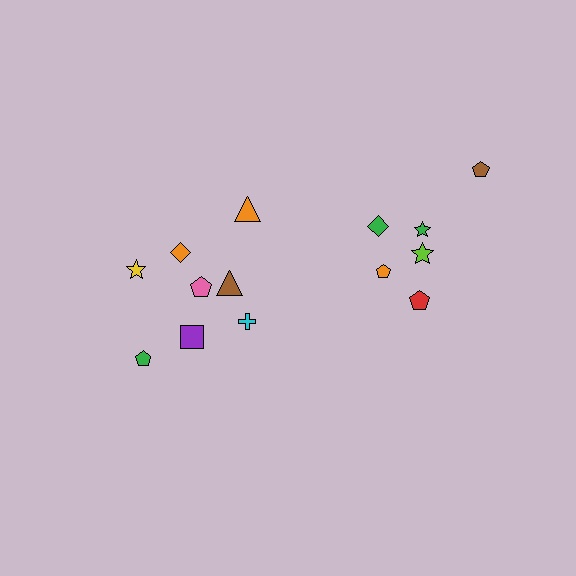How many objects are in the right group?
There are 6 objects.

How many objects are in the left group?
There are 8 objects.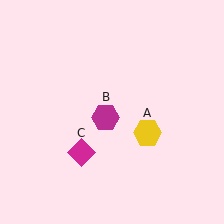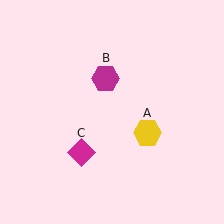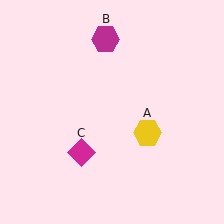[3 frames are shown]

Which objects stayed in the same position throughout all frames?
Yellow hexagon (object A) and magenta diamond (object C) remained stationary.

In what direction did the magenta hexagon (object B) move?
The magenta hexagon (object B) moved up.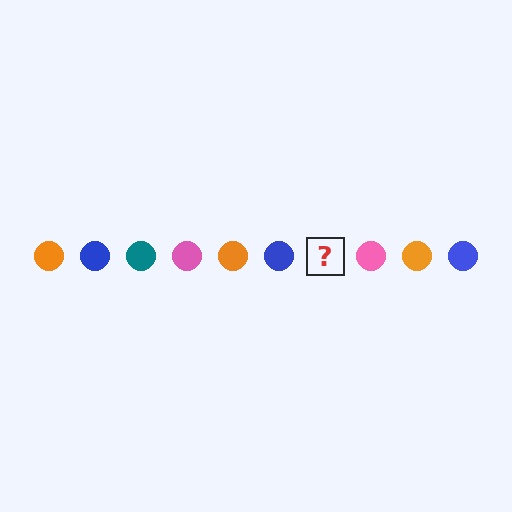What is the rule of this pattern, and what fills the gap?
The rule is that the pattern cycles through orange, blue, teal, pink circles. The gap should be filled with a teal circle.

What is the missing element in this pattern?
The missing element is a teal circle.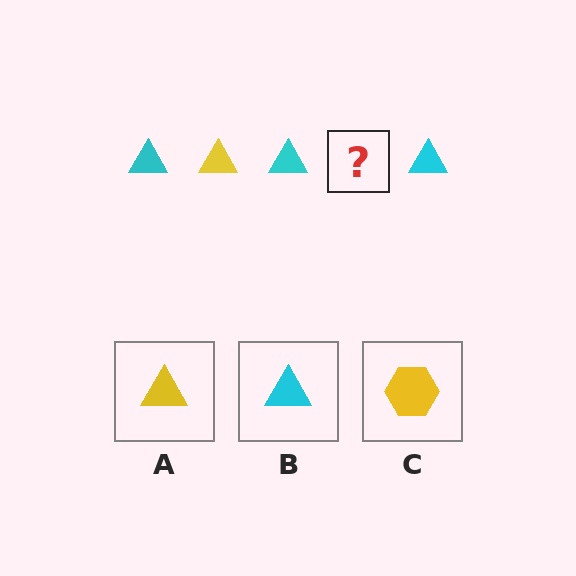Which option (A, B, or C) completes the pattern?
A.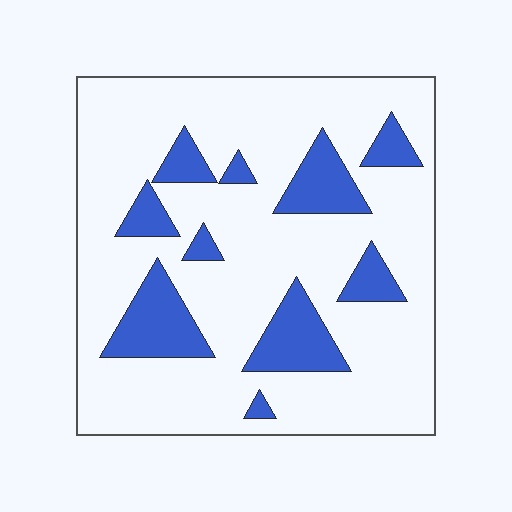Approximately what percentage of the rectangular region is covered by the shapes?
Approximately 20%.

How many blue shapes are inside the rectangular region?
10.